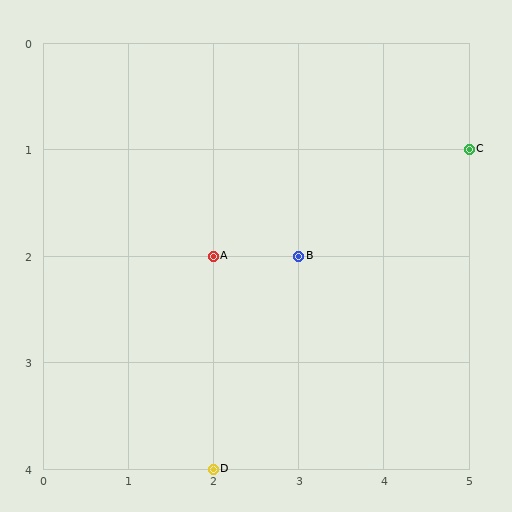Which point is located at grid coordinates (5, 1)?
Point C is at (5, 1).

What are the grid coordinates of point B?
Point B is at grid coordinates (3, 2).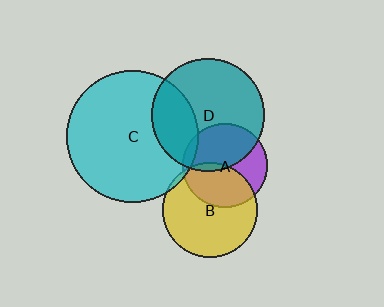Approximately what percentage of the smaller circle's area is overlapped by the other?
Approximately 5%.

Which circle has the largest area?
Circle C (cyan).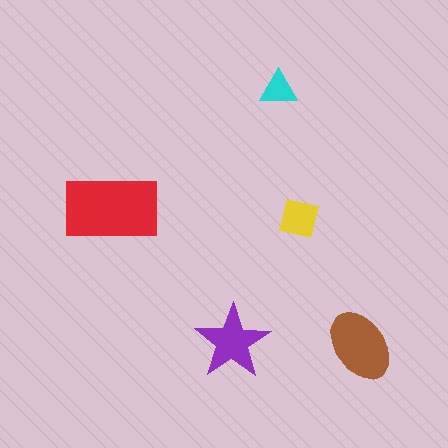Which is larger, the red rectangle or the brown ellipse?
The red rectangle.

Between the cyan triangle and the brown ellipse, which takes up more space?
The brown ellipse.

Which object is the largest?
The red rectangle.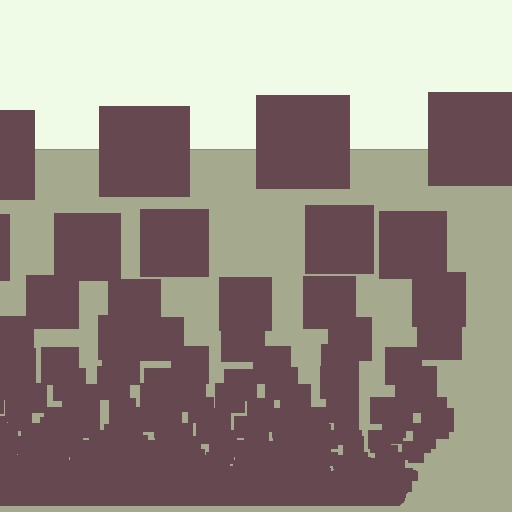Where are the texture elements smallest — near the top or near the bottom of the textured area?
Near the bottom.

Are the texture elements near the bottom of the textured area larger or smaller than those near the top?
Smaller. The gradient is inverted — elements near the bottom are smaller and denser.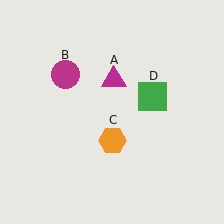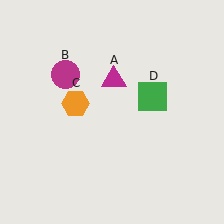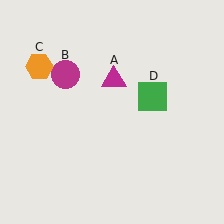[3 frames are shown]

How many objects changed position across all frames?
1 object changed position: orange hexagon (object C).